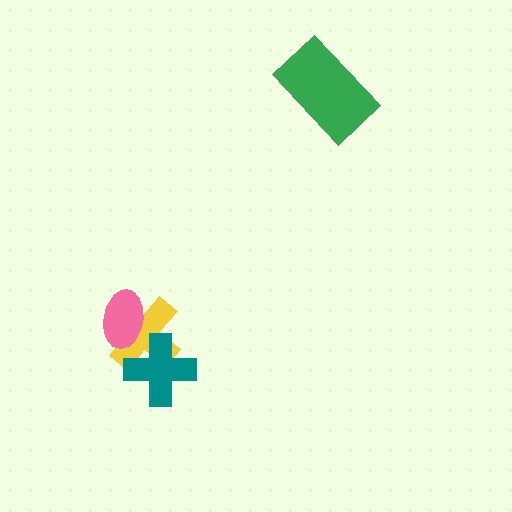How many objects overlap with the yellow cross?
2 objects overlap with the yellow cross.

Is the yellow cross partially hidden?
Yes, it is partially covered by another shape.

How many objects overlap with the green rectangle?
0 objects overlap with the green rectangle.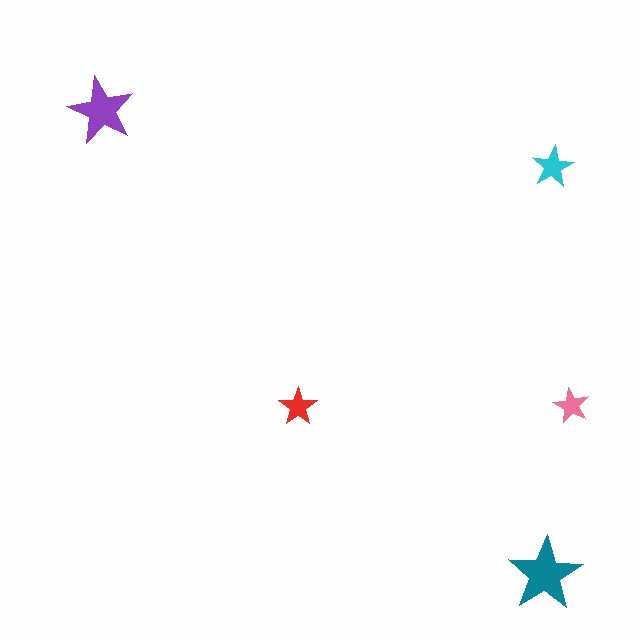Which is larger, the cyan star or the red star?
The cyan one.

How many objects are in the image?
There are 5 objects in the image.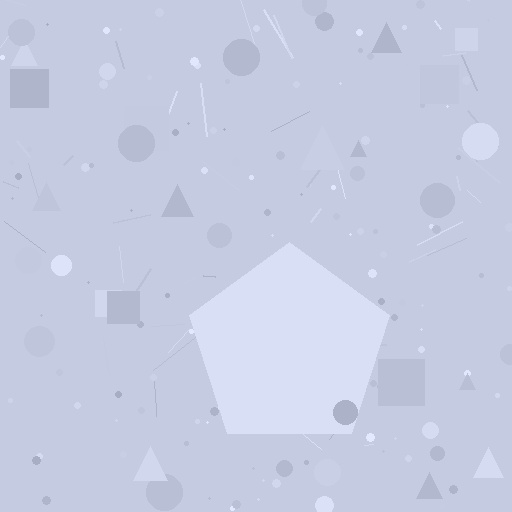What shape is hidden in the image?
A pentagon is hidden in the image.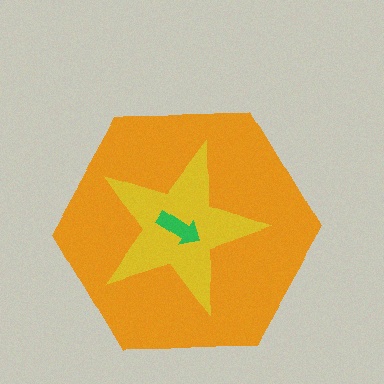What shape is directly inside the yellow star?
The green arrow.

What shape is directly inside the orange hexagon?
The yellow star.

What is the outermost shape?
The orange hexagon.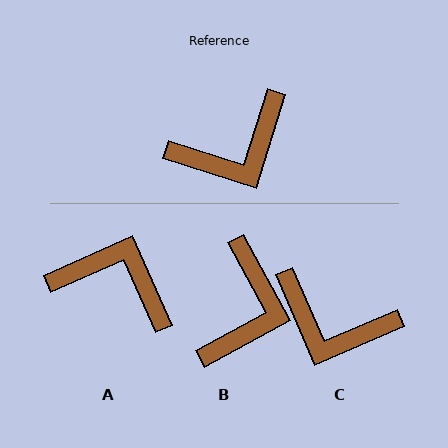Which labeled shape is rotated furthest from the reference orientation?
A, about 132 degrees away.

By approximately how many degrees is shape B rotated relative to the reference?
Approximately 46 degrees counter-clockwise.